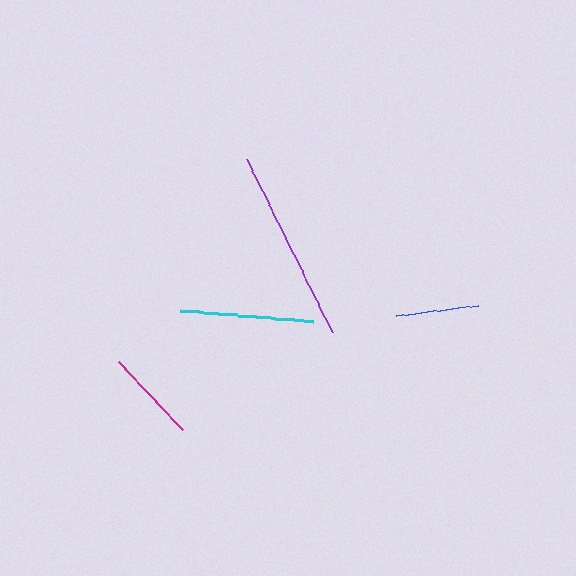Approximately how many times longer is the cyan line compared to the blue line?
The cyan line is approximately 1.6 times the length of the blue line.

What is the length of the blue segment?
The blue segment is approximately 83 pixels long.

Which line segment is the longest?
The purple line is the longest at approximately 193 pixels.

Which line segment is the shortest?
The blue line is the shortest at approximately 83 pixels.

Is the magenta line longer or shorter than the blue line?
The magenta line is longer than the blue line.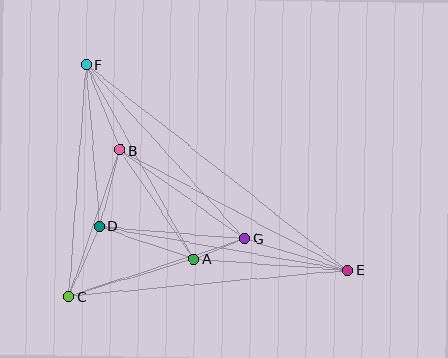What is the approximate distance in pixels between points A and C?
The distance between A and C is approximately 130 pixels.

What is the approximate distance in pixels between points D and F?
The distance between D and F is approximately 162 pixels.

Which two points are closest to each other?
Points A and G are closest to each other.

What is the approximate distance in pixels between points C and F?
The distance between C and F is approximately 232 pixels.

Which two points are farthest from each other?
Points E and F are farthest from each other.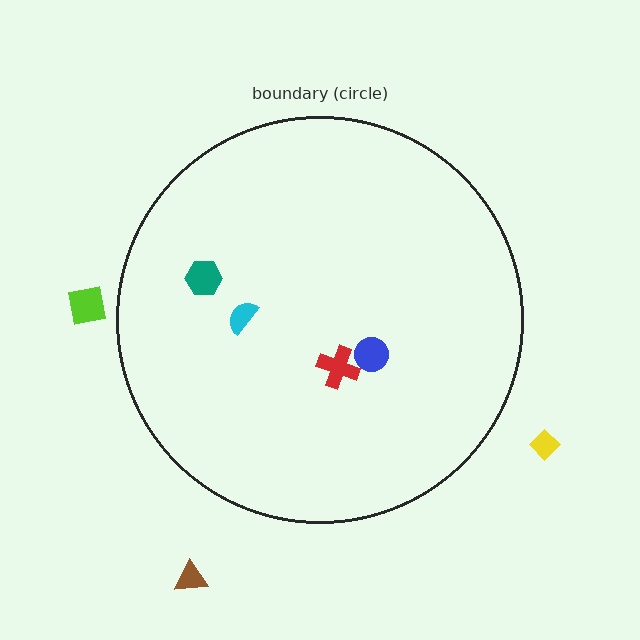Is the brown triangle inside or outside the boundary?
Outside.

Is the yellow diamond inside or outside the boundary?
Outside.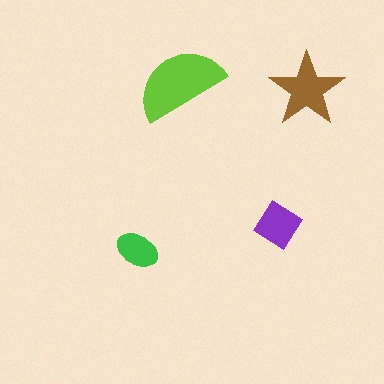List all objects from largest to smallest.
The lime semicircle, the brown star, the purple diamond, the green ellipse.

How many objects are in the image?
There are 4 objects in the image.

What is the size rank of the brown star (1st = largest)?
2nd.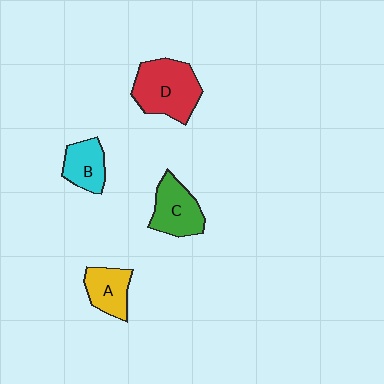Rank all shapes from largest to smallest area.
From largest to smallest: D (red), C (green), A (yellow), B (cyan).